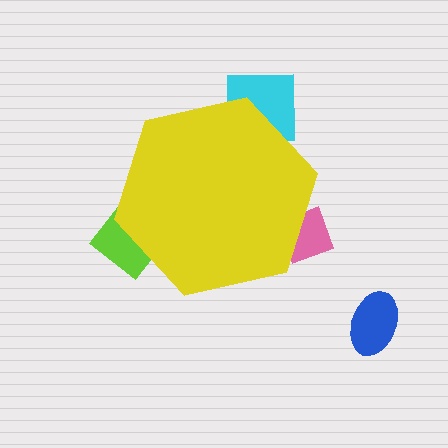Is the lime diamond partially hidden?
Yes, the lime diamond is partially hidden behind the yellow hexagon.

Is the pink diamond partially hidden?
Yes, the pink diamond is partially hidden behind the yellow hexagon.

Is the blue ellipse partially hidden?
No, the blue ellipse is fully visible.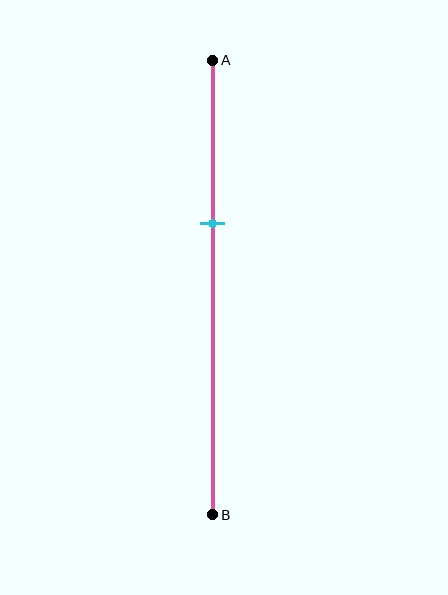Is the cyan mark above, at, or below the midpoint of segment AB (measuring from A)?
The cyan mark is above the midpoint of segment AB.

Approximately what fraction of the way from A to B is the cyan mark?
The cyan mark is approximately 35% of the way from A to B.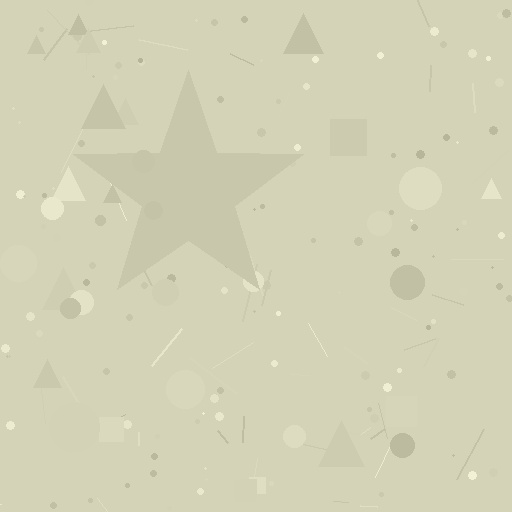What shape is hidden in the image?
A star is hidden in the image.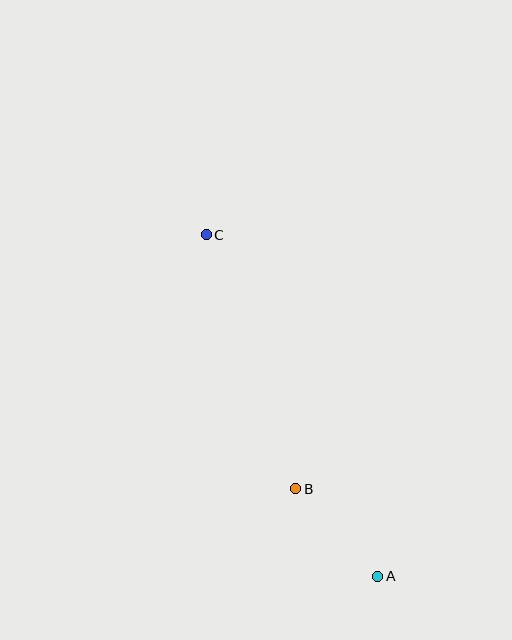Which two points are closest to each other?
Points A and B are closest to each other.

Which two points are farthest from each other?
Points A and C are farthest from each other.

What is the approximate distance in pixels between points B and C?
The distance between B and C is approximately 269 pixels.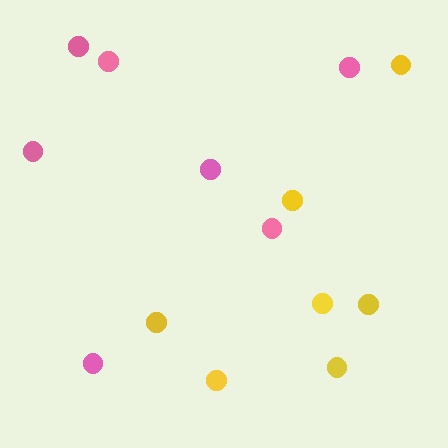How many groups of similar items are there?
There are 2 groups: one group of pink circles (7) and one group of yellow circles (7).